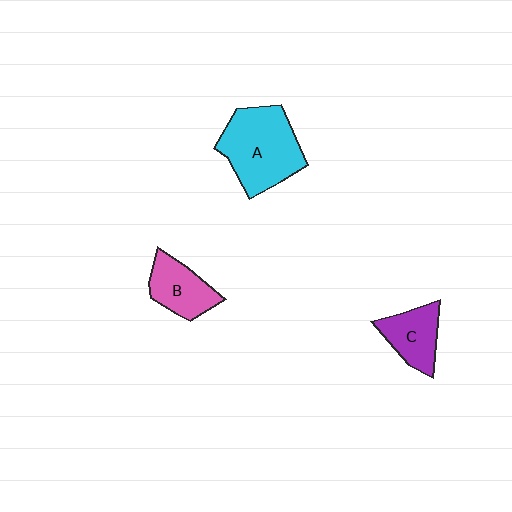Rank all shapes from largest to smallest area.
From largest to smallest: A (cyan), B (pink), C (purple).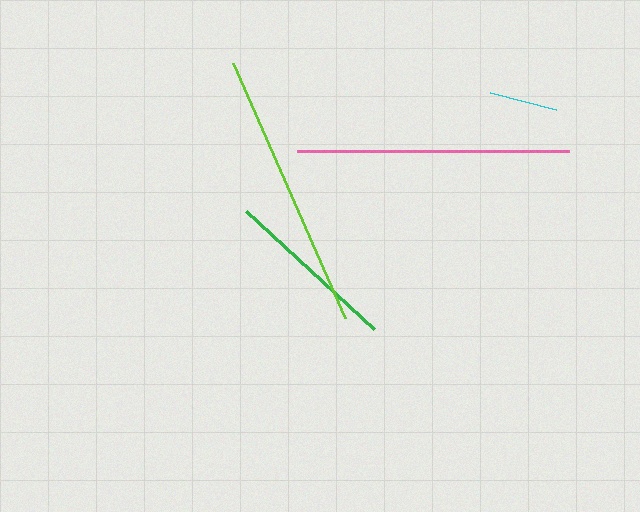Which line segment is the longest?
The lime line is the longest at approximately 279 pixels.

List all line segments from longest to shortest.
From longest to shortest: lime, pink, green, cyan.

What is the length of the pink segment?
The pink segment is approximately 273 pixels long.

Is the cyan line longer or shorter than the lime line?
The lime line is longer than the cyan line.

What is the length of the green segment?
The green segment is approximately 175 pixels long.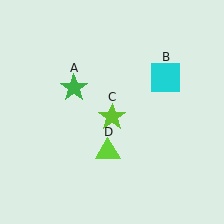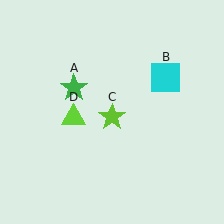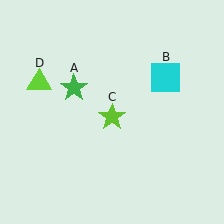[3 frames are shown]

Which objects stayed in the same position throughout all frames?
Green star (object A) and cyan square (object B) and lime star (object C) remained stationary.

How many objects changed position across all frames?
1 object changed position: lime triangle (object D).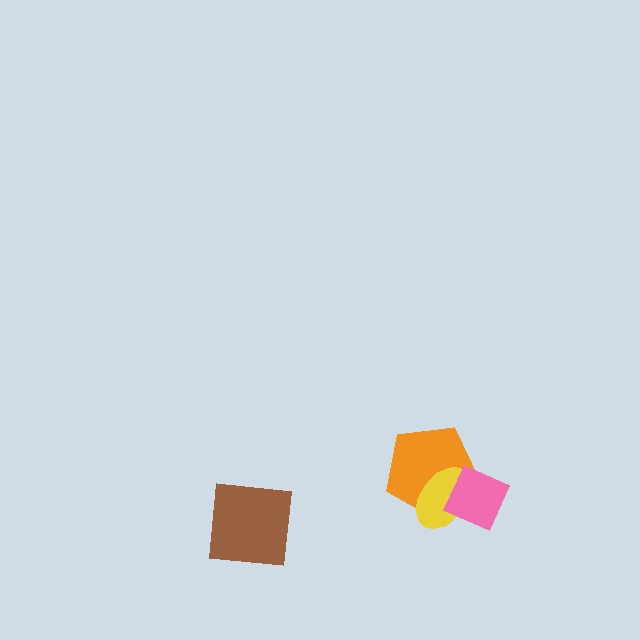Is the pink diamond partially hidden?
No, no other shape covers it.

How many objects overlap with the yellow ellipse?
2 objects overlap with the yellow ellipse.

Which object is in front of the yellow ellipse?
The pink diamond is in front of the yellow ellipse.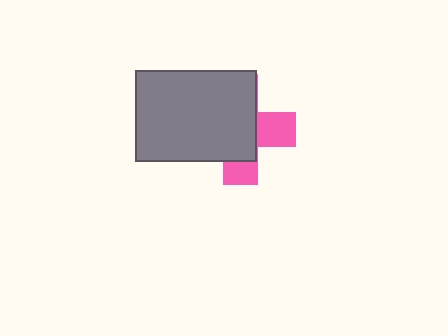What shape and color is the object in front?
The object in front is a gray rectangle.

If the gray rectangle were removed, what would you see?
You would see the complete pink cross.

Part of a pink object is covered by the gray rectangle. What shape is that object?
It is a cross.